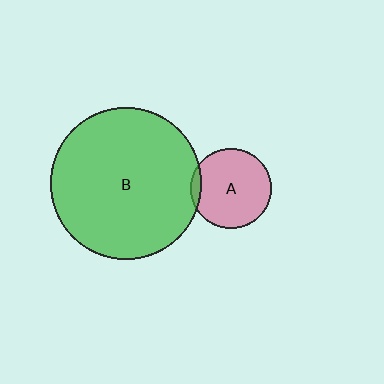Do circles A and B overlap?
Yes.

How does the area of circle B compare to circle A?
Approximately 3.5 times.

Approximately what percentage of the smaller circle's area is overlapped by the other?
Approximately 5%.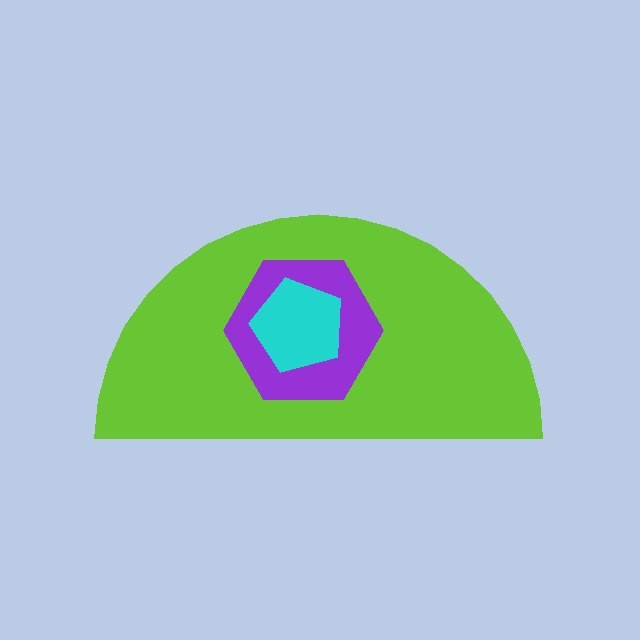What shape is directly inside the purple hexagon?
The cyan pentagon.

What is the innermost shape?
The cyan pentagon.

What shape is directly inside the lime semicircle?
The purple hexagon.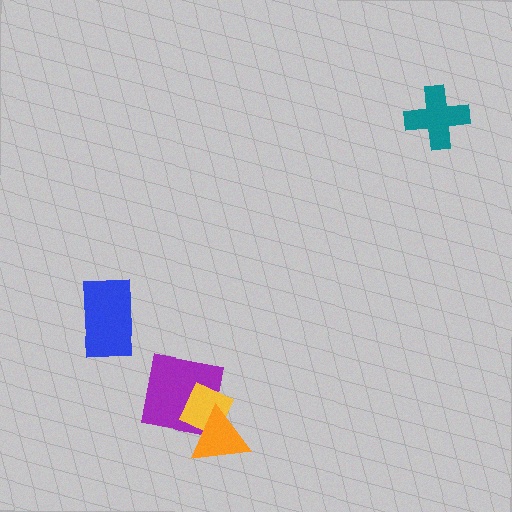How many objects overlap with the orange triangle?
2 objects overlap with the orange triangle.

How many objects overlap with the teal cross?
0 objects overlap with the teal cross.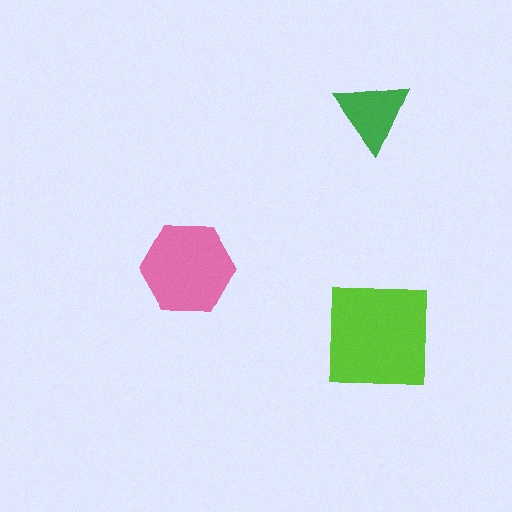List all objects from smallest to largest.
The green triangle, the pink hexagon, the lime square.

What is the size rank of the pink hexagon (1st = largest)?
2nd.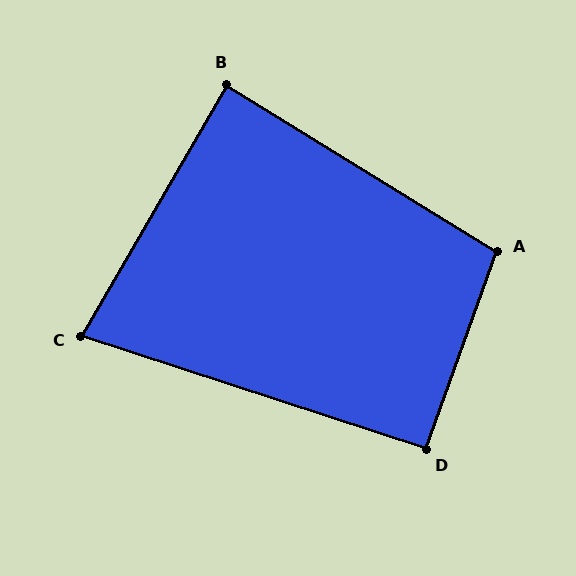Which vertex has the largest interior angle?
A, at approximately 102 degrees.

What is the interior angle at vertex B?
Approximately 88 degrees (approximately right).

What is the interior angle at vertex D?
Approximately 92 degrees (approximately right).